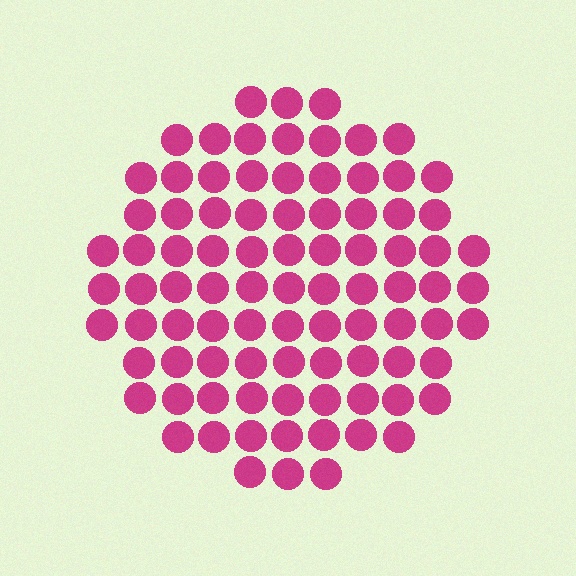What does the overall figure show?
The overall figure shows a circle.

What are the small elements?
The small elements are circles.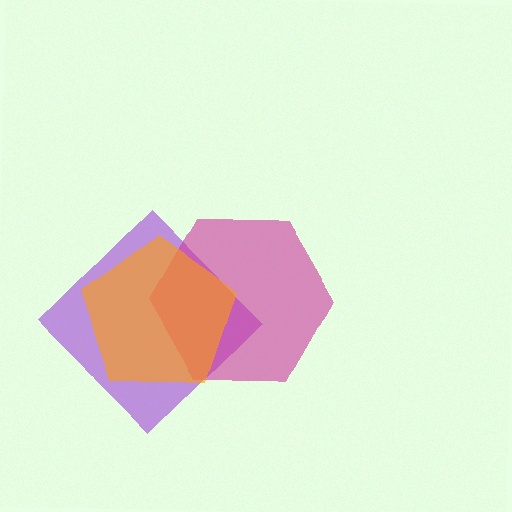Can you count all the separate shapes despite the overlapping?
Yes, there are 3 separate shapes.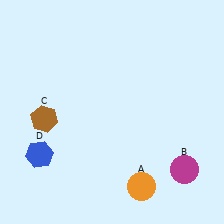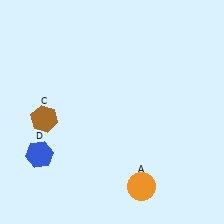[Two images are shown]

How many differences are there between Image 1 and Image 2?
There is 1 difference between the two images.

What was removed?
The magenta circle (B) was removed in Image 2.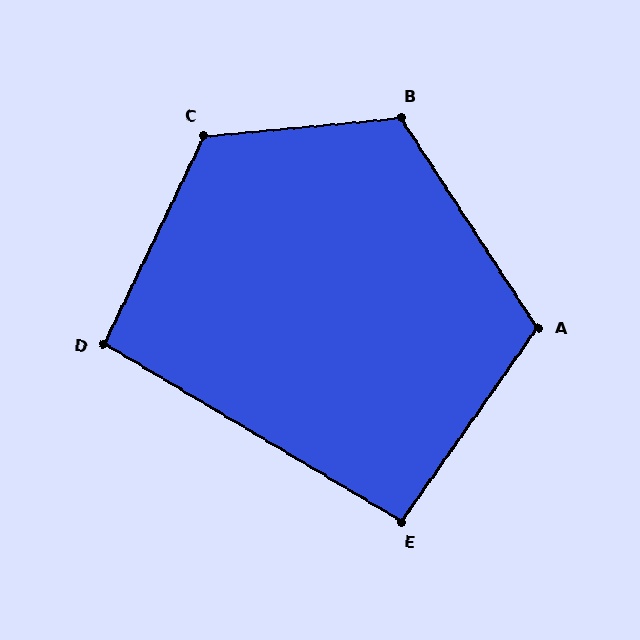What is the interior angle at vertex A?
Approximately 112 degrees (obtuse).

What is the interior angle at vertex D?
Approximately 95 degrees (obtuse).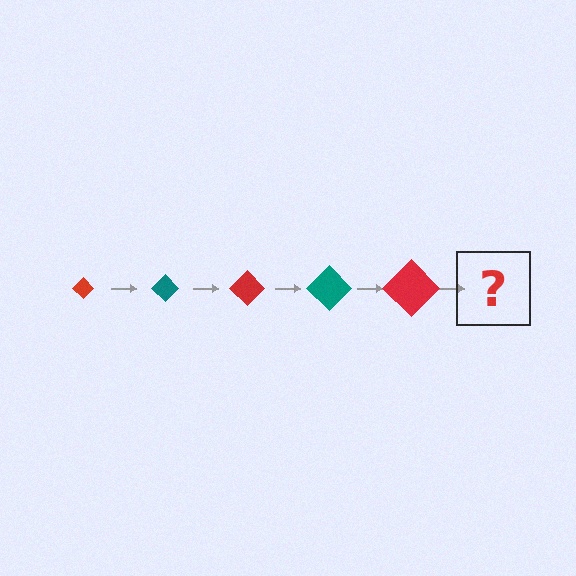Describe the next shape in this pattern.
It should be a teal diamond, larger than the previous one.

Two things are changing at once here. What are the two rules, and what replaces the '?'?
The two rules are that the diamond grows larger each step and the color cycles through red and teal. The '?' should be a teal diamond, larger than the previous one.